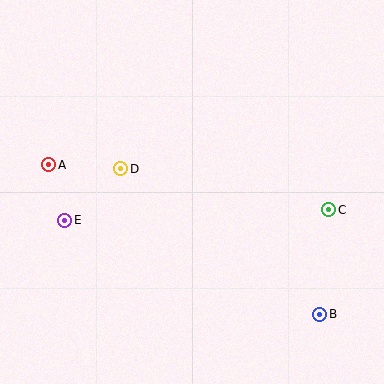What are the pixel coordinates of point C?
Point C is at (329, 210).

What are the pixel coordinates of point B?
Point B is at (320, 314).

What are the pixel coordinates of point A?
Point A is at (49, 165).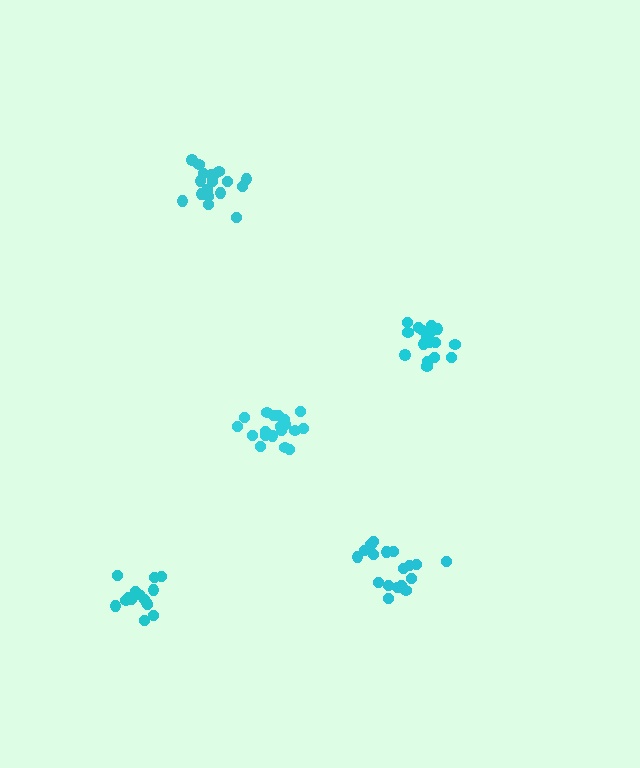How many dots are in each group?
Group 1: 18 dots, Group 2: 18 dots, Group 3: 20 dots, Group 4: 20 dots, Group 5: 15 dots (91 total).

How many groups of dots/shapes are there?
There are 5 groups.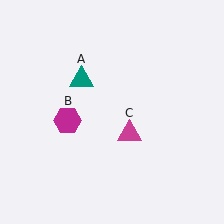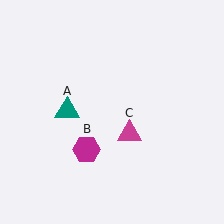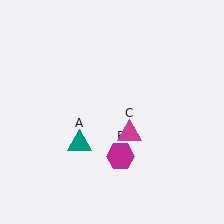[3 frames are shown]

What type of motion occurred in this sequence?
The teal triangle (object A), magenta hexagon (object B) rotated counterclockwise around the center of the scene.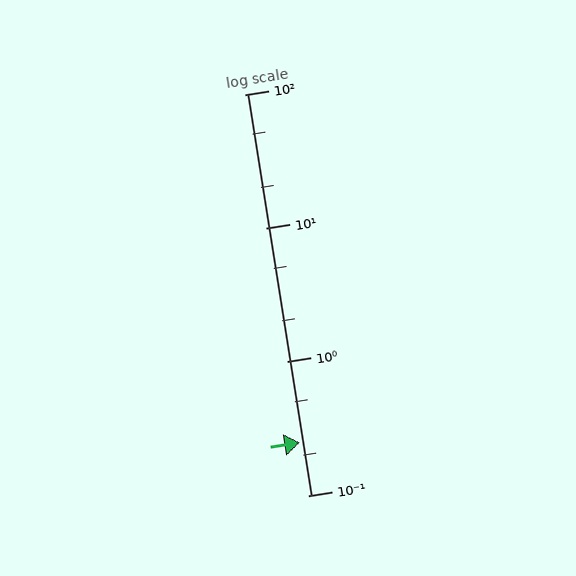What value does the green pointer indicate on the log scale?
The pointer indicates approximately 0.25.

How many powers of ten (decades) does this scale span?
The scale spans 3 decades, from 0.1 to 100.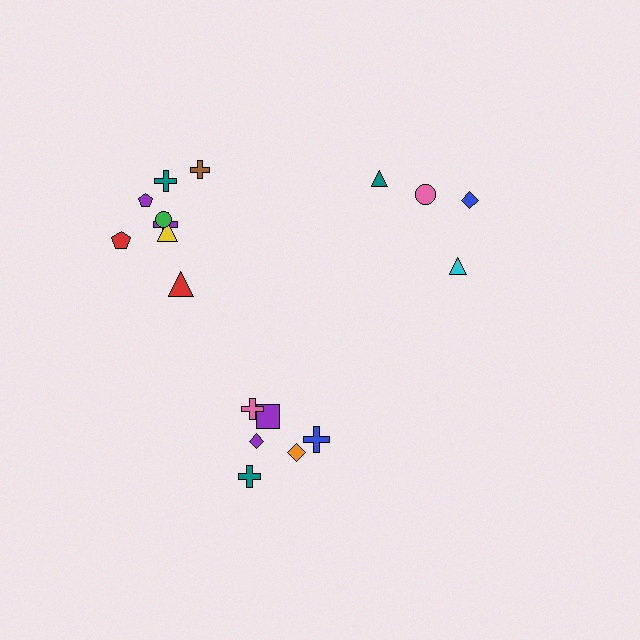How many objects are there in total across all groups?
There are 18 objects.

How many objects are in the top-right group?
There are 4 objects.